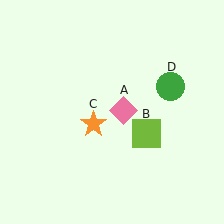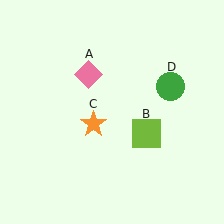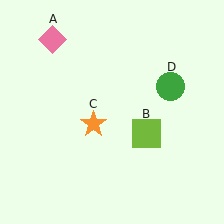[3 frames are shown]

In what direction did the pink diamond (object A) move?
The pink diamond (object A) moved up and to the left.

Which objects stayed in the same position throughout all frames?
Lime square (object B) and orange star (object C) and green circle (object D) remained stationary.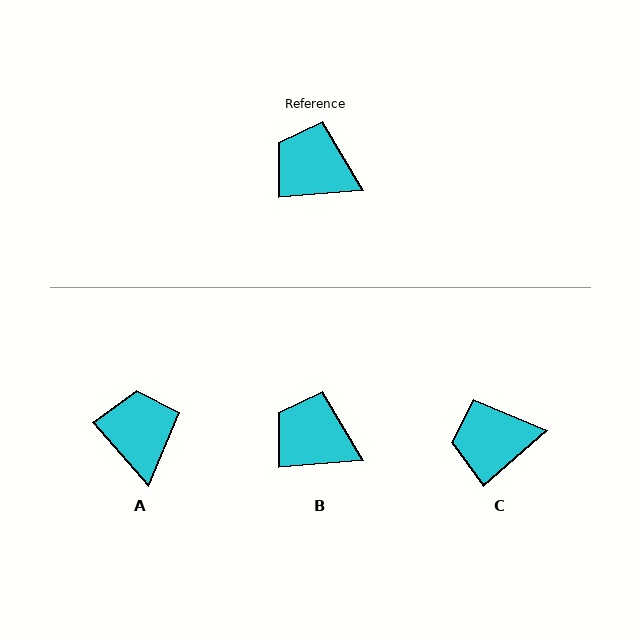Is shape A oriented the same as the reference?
No, it is off by about 54 degrees.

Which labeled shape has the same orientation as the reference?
B.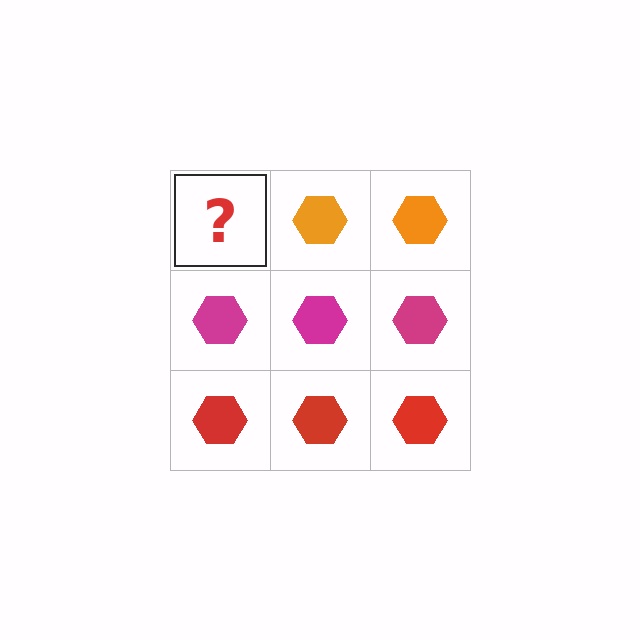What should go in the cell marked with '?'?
The missing cell should contain an orange hexagon.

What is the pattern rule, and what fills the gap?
The rule is that each row has a consistent color. The gap should be filled with an orange hexagon.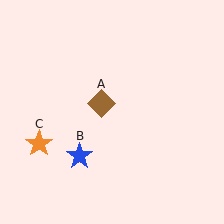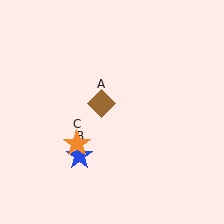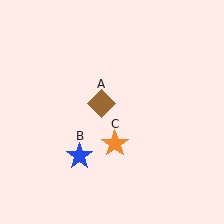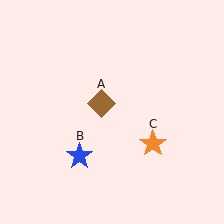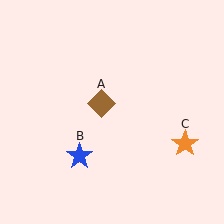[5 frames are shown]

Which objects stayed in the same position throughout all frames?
Brown diamond (object A) and blue star (object B) remained stationary.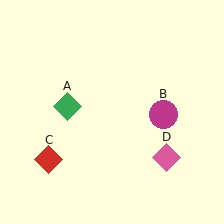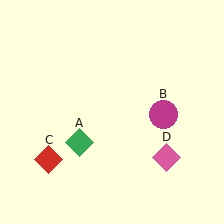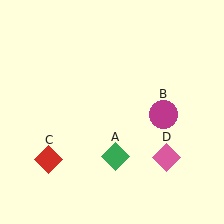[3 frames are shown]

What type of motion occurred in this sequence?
The green diamond (object A) rotated counterclockwise around the center of the scene.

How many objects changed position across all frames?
1 object changed position: green diamond (object A).